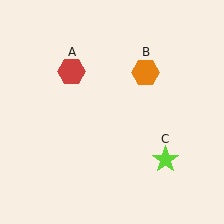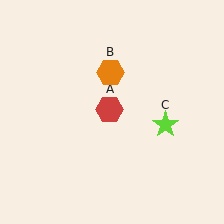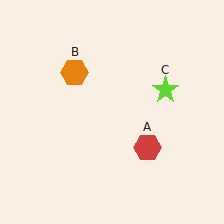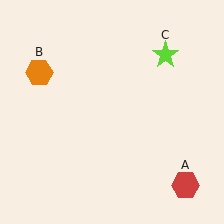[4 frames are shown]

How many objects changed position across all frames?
3 objects changed position: red hexagon (object A), orange hexagon (object B), lime star (object C).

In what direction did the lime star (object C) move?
The lime star (object C) moved up.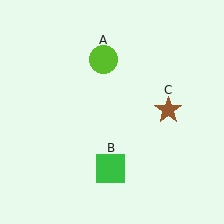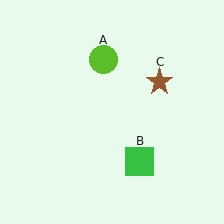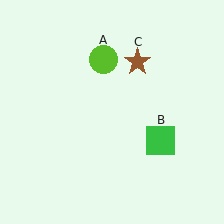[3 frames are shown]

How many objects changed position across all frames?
2 objects changed position: green square (object B), brown star (object C).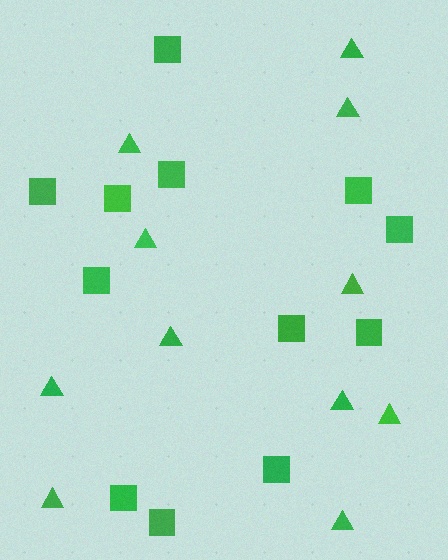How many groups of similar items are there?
There are 2 groups: one group of squares (12) and one group of triangles (11).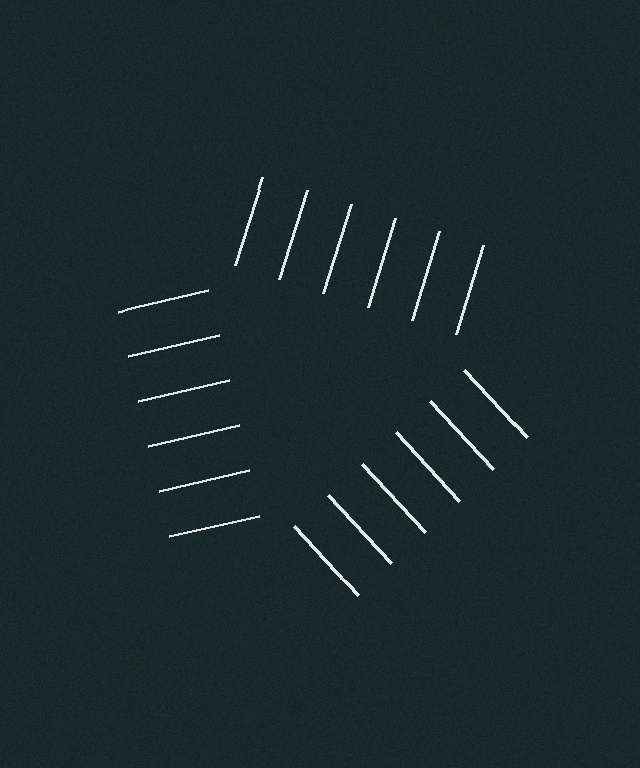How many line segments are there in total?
18 — 6 along each of the 3 edges.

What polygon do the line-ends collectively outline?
An illusory triangle — the line segments terminate on its edges but no continuous stroke is drawn.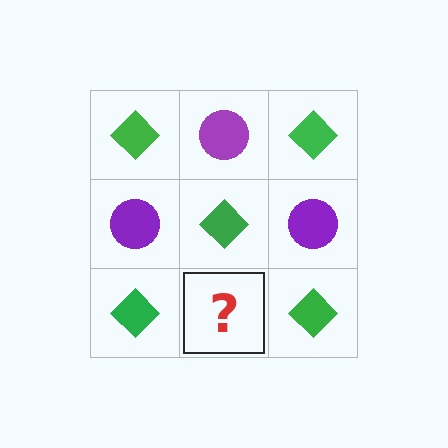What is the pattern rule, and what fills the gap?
The rule is that it alternates green diamond and purple circle in a checkerboard pattern. The gap should be filled with a purple circle.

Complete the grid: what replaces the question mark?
The question mark should be replaced with a purple circle.